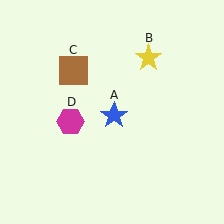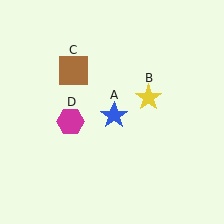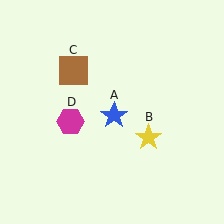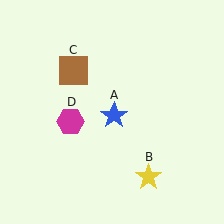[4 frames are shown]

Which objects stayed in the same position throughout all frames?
Blue star (object A) and brown square (object C) and magenta hexagon (object D) remained stationary.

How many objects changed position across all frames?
1 object changed position: yellow star (object B).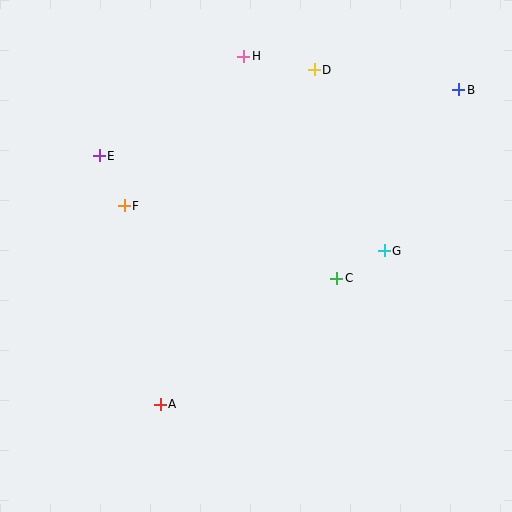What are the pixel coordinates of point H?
Point H is at (244, 56).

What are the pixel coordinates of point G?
Point G is at (384, 251).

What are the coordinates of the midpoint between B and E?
The midpoint between B and E is at (279, 123).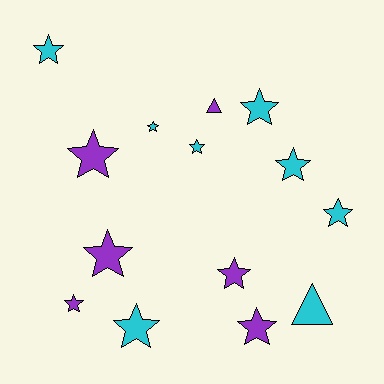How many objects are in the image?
There are 14 objects.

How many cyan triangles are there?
There is 1 cyan triangle.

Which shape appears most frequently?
Star, with 12 objects.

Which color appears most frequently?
Cyan, with 8 objects.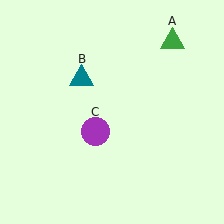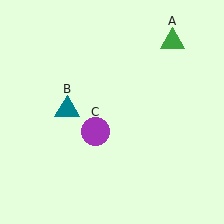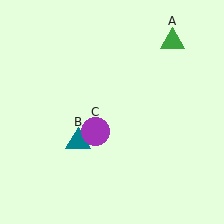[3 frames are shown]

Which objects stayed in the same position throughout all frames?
Green triangle (object A) and purple circle (object C) remained stationary.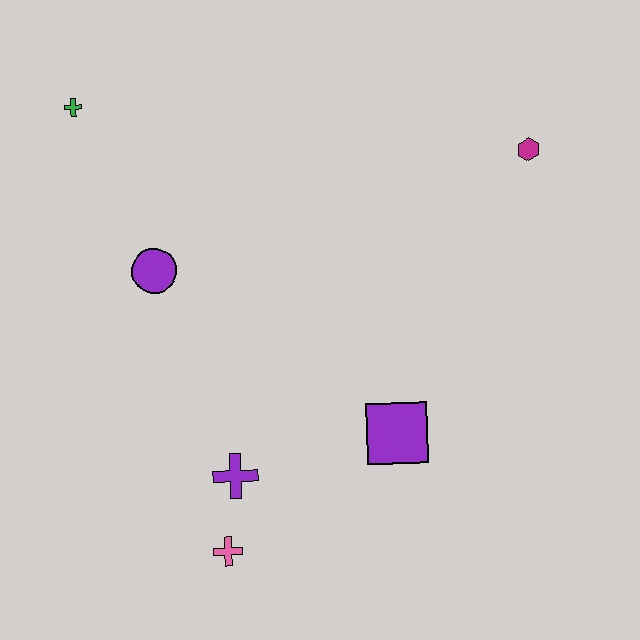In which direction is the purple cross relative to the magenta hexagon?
The purple cross is below the magenta hexagon.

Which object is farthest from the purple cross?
The magenta hexagon is farthest from the purple cross.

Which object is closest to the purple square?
The purple cross is closest to the purple square.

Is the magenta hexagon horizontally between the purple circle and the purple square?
No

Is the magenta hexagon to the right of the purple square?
Yes